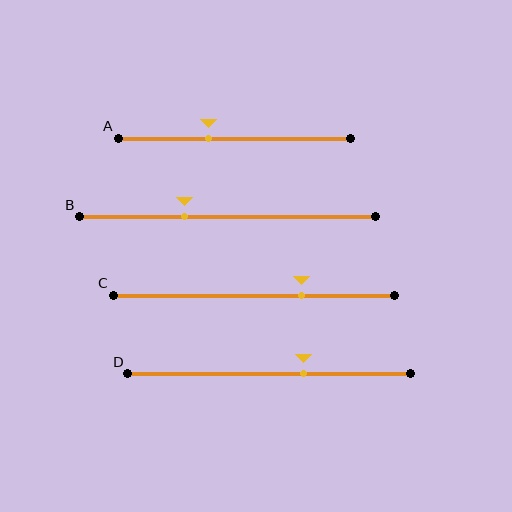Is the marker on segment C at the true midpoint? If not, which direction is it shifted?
No, the marker on segment C is shifted to the right by about 17% of the segment length.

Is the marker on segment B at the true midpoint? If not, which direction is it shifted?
No, the marker on segment B is shifted to the left by about 15% of the segment length.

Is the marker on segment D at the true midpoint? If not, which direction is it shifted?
No, the marker on segment D is shifted to the right by about 12% of the segment length.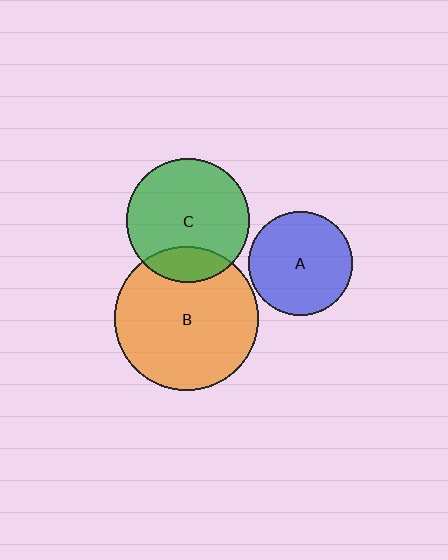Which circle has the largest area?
Circle B (orange).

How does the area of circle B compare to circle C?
Approximately 1.3 times.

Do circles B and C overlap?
Yes.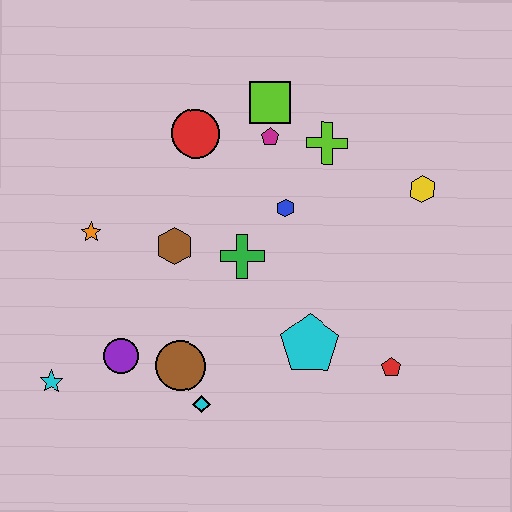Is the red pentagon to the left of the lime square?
No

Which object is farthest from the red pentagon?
The cyan star is farthest from the red pentagon.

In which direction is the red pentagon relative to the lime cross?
The red pentagon is below the lime cross.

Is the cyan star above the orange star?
No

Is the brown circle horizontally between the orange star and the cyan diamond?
Yes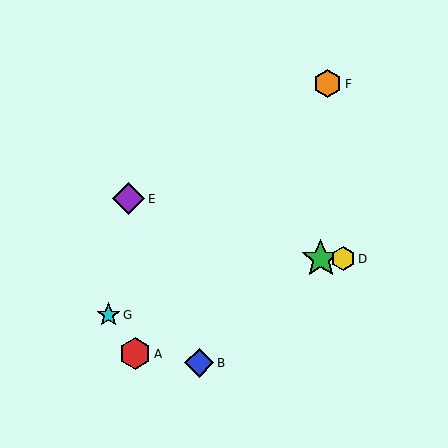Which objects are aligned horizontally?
Objects C, D are aligned horizontally.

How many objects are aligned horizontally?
2 objects (C, D) are aligned horizontally.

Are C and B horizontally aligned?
No, C is at y≈259 and B is at y≈363.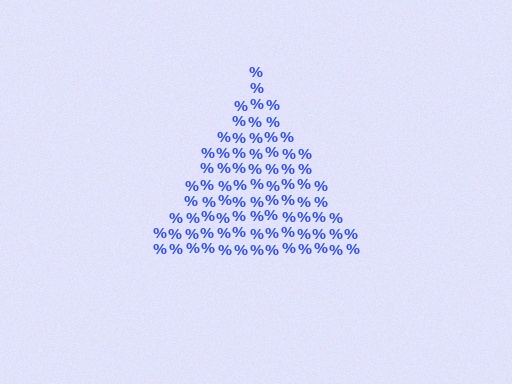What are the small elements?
The small elements are percent signs.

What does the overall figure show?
The overall figure shows a triangle.